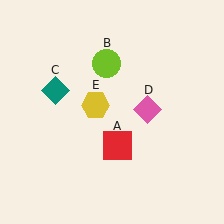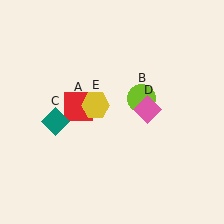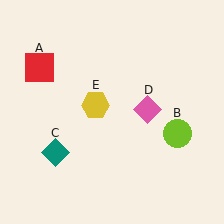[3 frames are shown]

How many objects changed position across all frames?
3 objects changed position: red square (object A), lime circle (object B), teal diamond (object C).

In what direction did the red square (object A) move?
The red square (object A) moved up and to the left.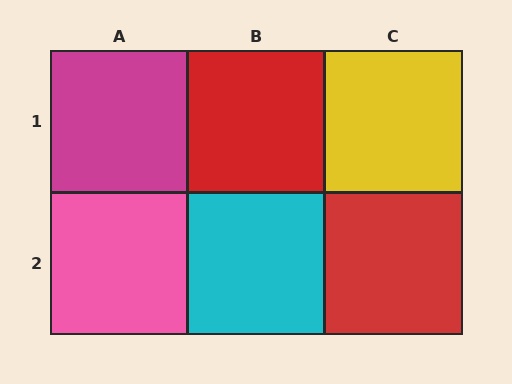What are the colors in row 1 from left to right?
Magenta, red, yellow.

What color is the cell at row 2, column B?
Cyan.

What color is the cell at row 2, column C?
Red.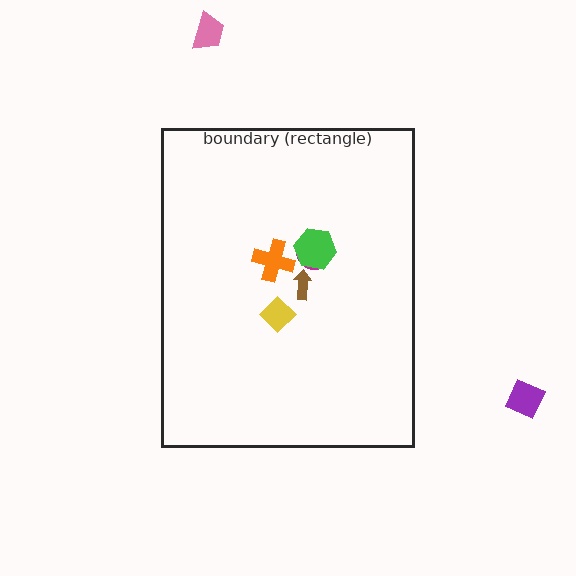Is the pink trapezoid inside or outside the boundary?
Outside.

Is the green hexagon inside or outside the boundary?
Inside.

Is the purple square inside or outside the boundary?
Outside.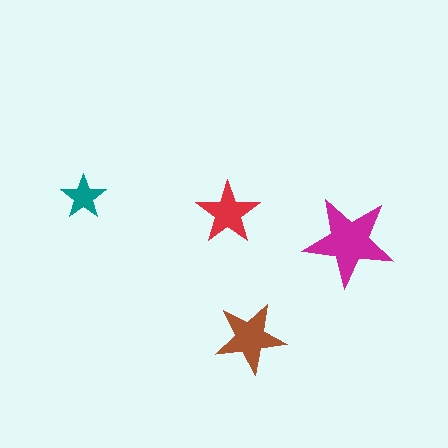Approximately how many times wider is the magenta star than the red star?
About 1.5 times wider.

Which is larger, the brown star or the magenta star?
The magenta one.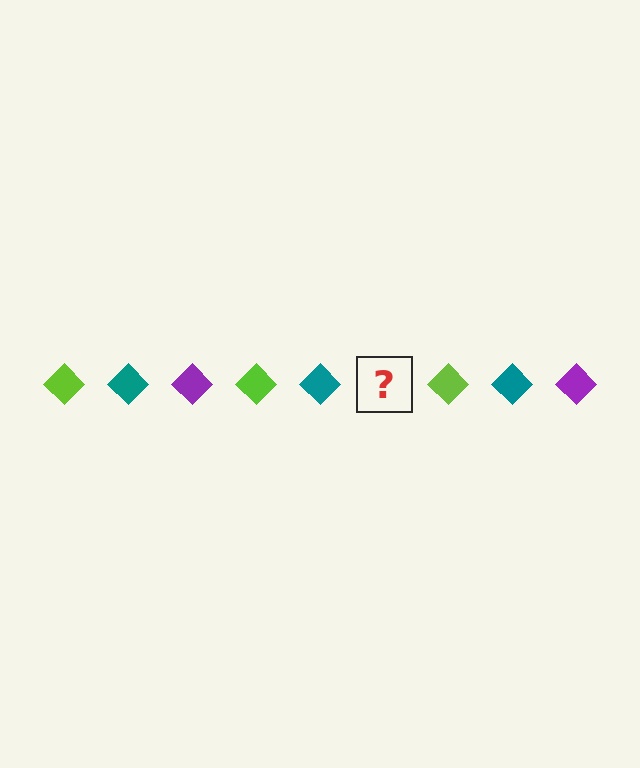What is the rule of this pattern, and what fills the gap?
The rule is that the pattern cycles through lime, teal, purple diamonds. The gap should be filled with a purple diamond.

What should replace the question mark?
The question mark should be replaced with a purple diamond.